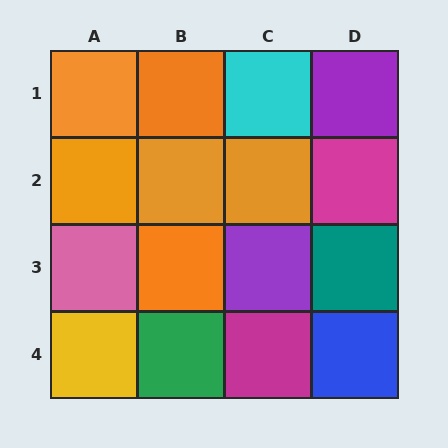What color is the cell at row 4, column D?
Blue.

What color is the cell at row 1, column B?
Orange.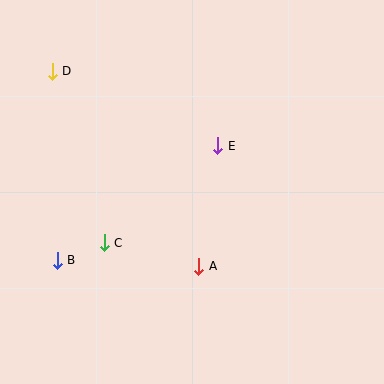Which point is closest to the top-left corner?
Point D is closest to the top-left corner.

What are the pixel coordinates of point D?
Point D is at (52, 71).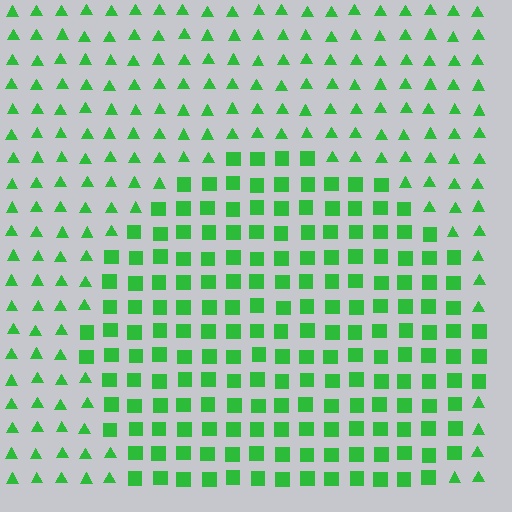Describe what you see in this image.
The image is filled with small green elements arranged in a uniform grid. A circle-shaped region contains squares, while the surrounding area contains triangles. The boundary is defined purely by the change in element shape.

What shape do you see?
I see a circle.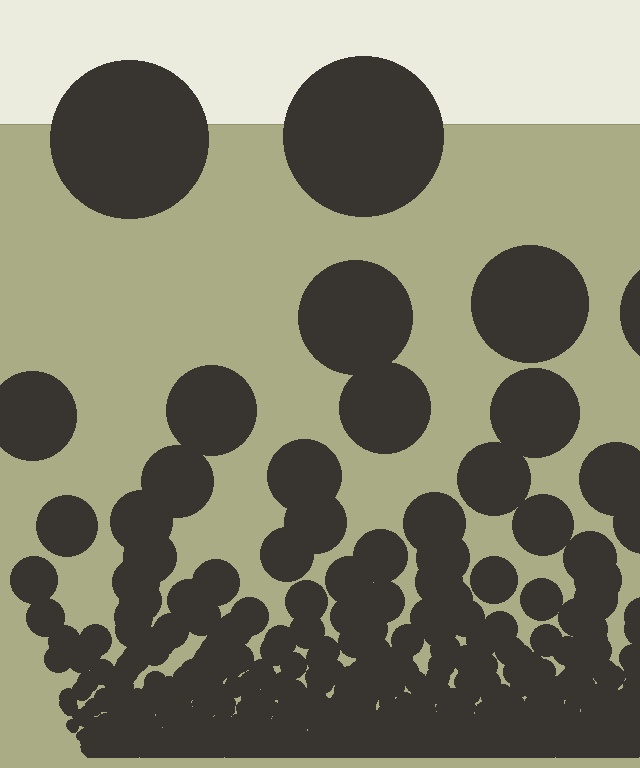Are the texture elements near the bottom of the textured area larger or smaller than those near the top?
Smaller. The gradient is inverted — elements near the bottom are smaller and denser.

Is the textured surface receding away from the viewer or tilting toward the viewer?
The surface appears to tilt toward the viewer. Texture elements get larger and sparser toward the top.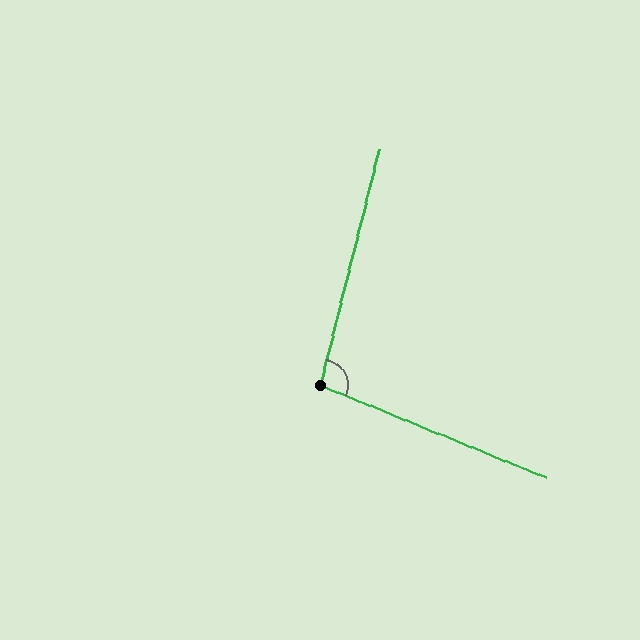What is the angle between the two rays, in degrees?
Approximately 98 degrees.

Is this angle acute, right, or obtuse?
It is obtuse.